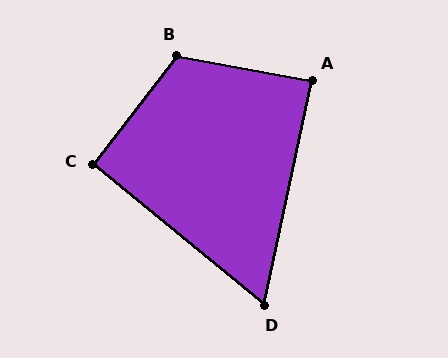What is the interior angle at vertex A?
Approximately 88 degrees (approximately right).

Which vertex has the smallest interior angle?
D, at approximately 63 degrees.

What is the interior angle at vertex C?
Approximately 92 degrees (approximately right).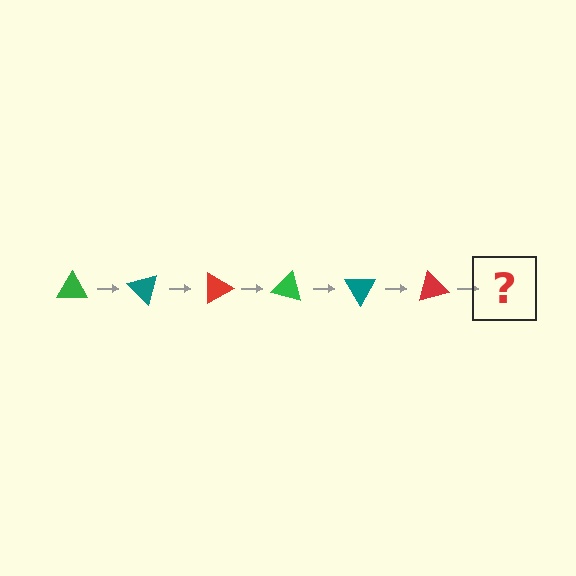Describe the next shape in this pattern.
It should be a green triangle, rotated 270 degrees from the start.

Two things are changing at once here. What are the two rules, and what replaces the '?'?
The two rules are that it rotates 45 degrees each step and the color cycles through green, teal, and red. The '?' should be a green triangle, rotated 270 degrees from the start.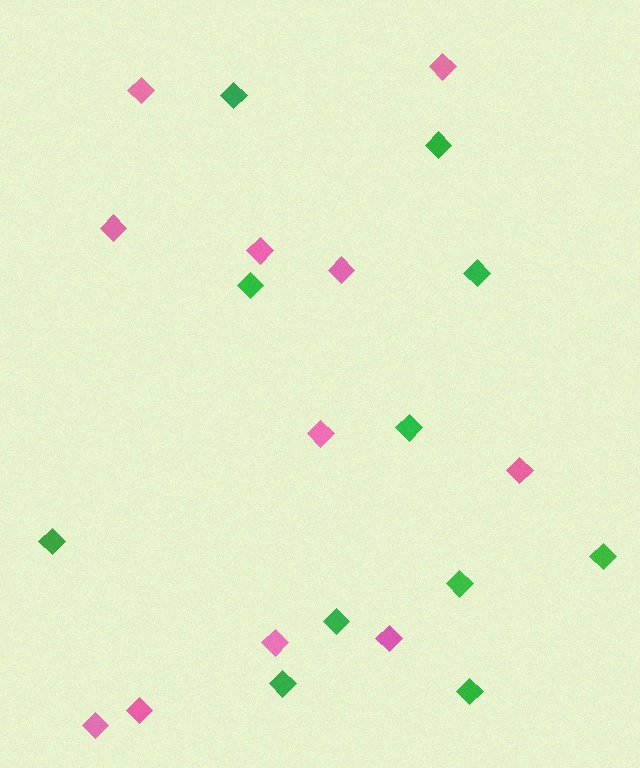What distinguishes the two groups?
There are 2 groups: one group of green diamonds (11) and one group of pink diamonds (11).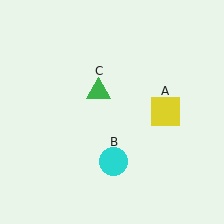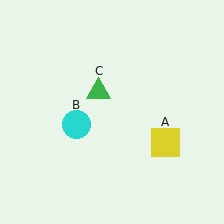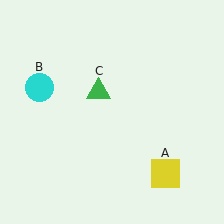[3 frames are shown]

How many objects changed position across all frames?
2 objects changed position: yellow square (object A), cyan circle (object B).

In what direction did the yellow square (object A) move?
The yellow square (object A) moved down.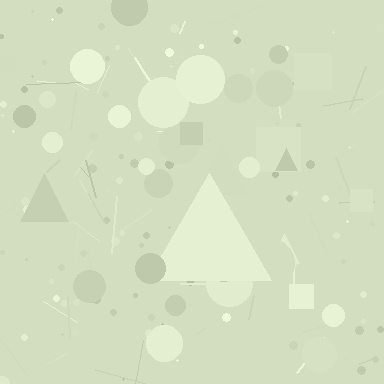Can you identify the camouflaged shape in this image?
The camouflaged shape is a triangle.